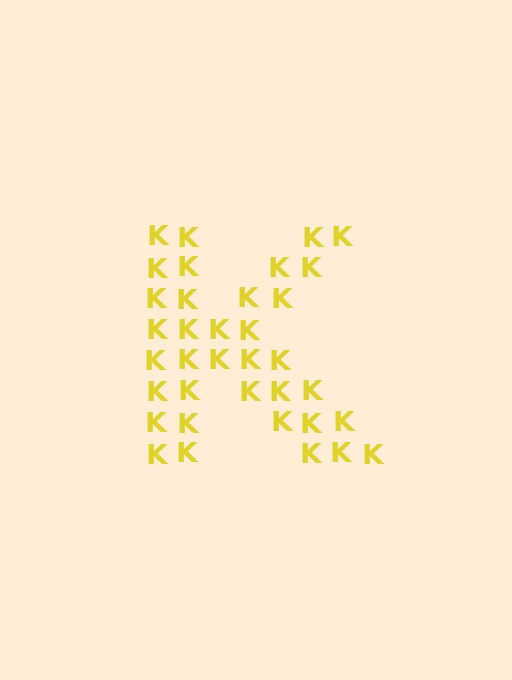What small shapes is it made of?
It is made of small letter K's.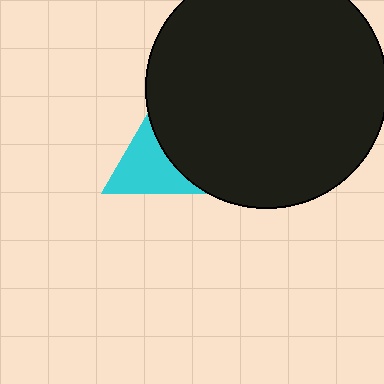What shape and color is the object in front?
The object in front is a black circle.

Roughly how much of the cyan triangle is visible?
A small part of it is visible (roughly 42%).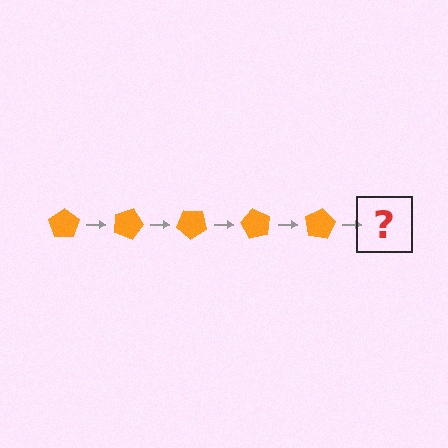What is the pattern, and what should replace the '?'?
The pattern is that the pentagon rotates 20 degrees each step. The '?' should be an orange pentagon rotated 100 degrees.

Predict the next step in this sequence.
The next step is an orange pentagon rotated 100 degrees.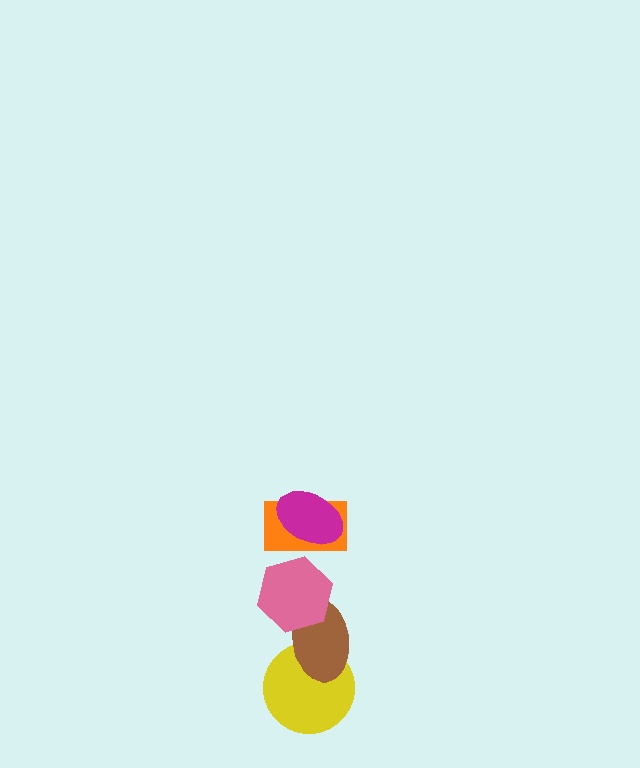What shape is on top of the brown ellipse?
The pink hexagon is on top of the brown ellipse.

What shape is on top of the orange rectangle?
The magenta ellipse is on top of the orange rectangle.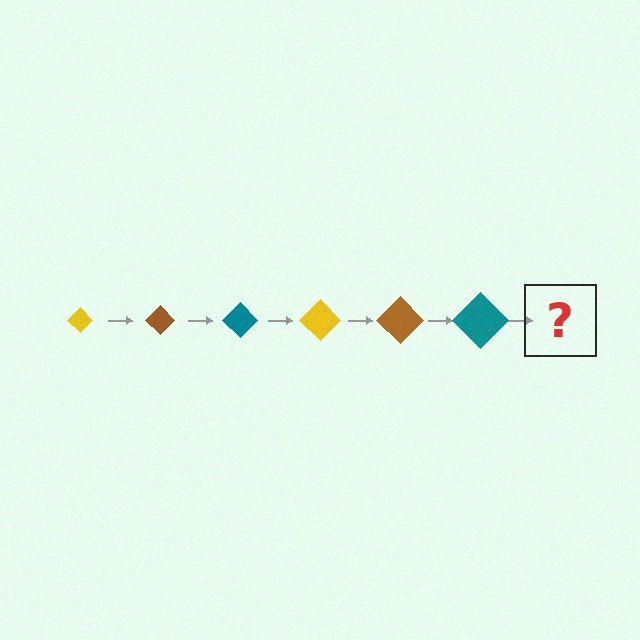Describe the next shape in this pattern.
It should be a yellow diamond, larger than the previous one.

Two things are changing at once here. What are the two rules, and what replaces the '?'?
The two rules are that the diamond grows larger each step and the color cycles through yellow, brown, and teal. The '?' should be a yellow diamond, larger than the previous one.